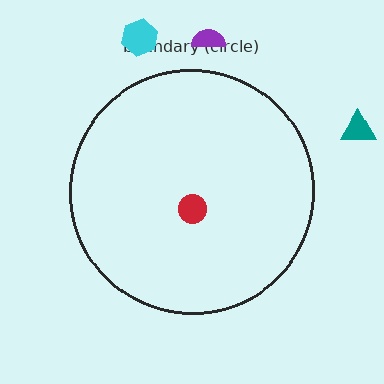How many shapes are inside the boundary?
1 inside, 3 outside.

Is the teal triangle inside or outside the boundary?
Outside.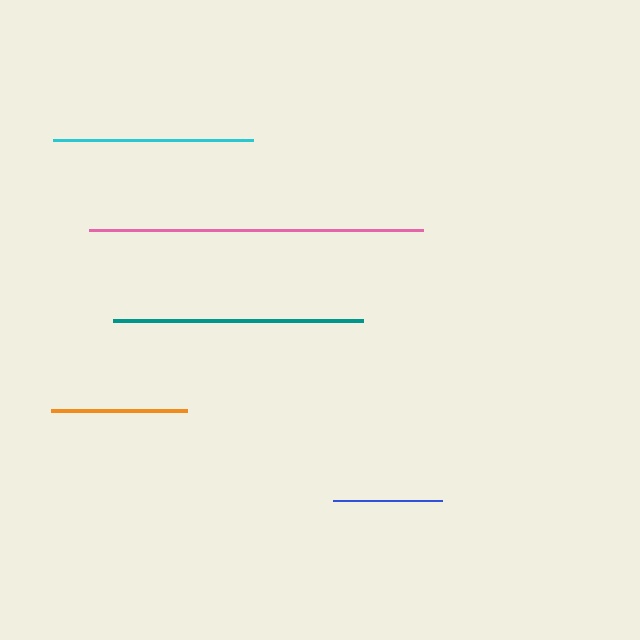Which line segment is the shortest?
The blue line is the shortest at approximately 109 pixels.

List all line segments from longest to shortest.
From longest to shortest: pink, teal, cyan, orange, blue.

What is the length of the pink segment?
The pink segment is approximately 335 pixels long.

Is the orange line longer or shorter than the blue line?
The orange line is longer than the blue line.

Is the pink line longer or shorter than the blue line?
The pink line is longer than the blue line.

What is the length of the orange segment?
The orange segment is approximately 137 pixels long.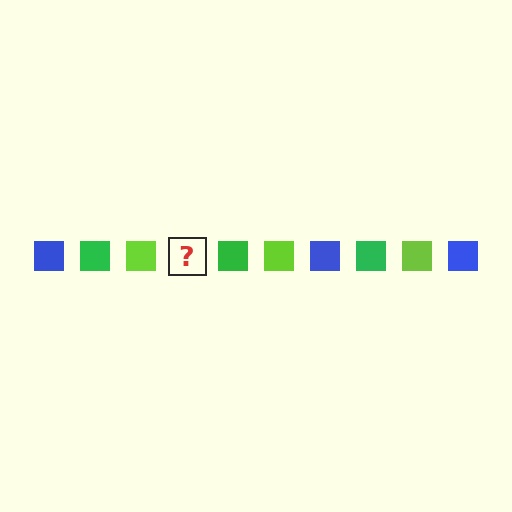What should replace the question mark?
The question mark should be replaced with a blue square.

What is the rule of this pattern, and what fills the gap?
The rule is that the pattern cycles through blue, green, lime squares. The gap should be filled with a blue square.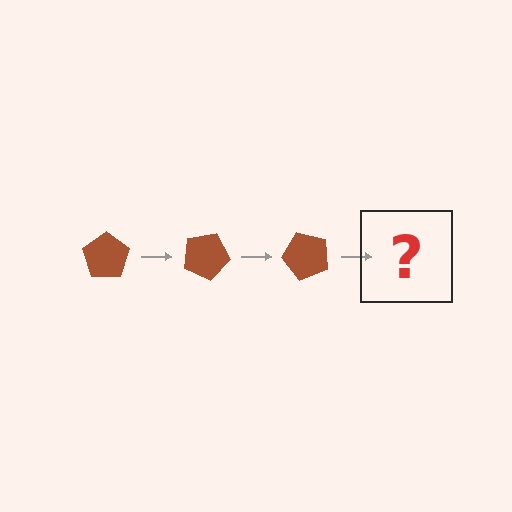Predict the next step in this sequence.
The next step is a brown pentagon rotated 75 degrees.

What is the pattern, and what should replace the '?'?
The pattern is that the pentagon rotates 25 degrees each step. The '?' should be a brown pentagon rotated 75 degrees.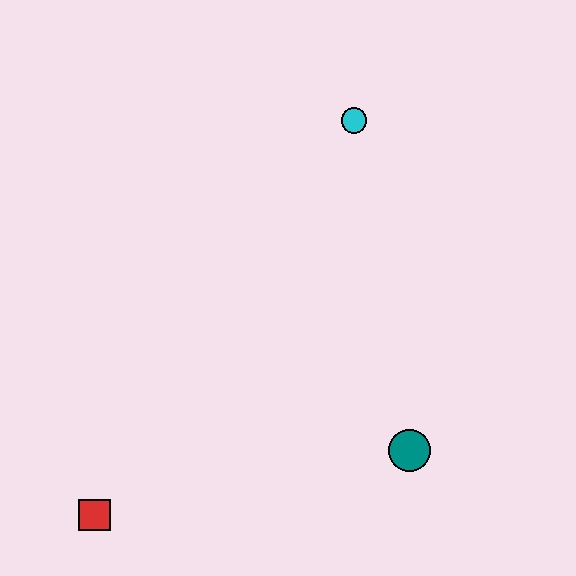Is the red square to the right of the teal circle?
No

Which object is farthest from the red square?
The cyan circle is farthest from the red square.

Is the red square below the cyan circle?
Yes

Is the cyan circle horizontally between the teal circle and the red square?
Yes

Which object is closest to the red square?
The teal circle is closest to the red square.